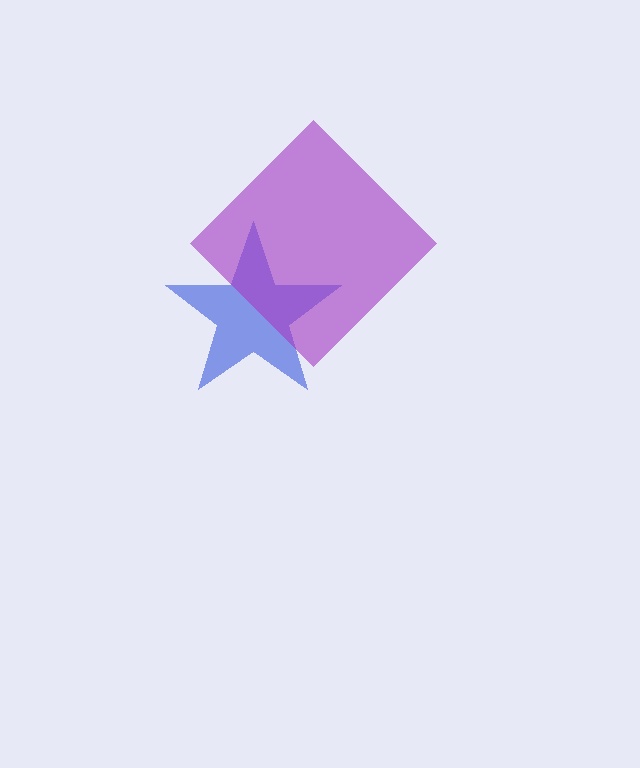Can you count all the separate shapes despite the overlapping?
Yes, there are 2 separate shapes.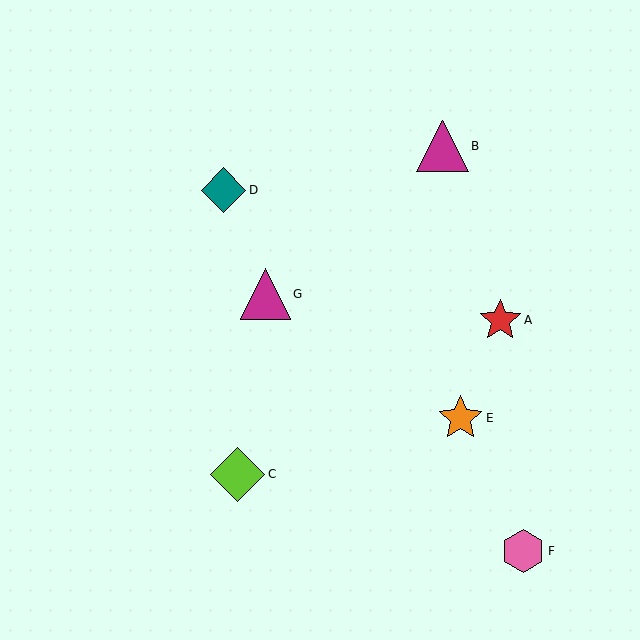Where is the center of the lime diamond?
The center of the lime diamond is at (238, 474).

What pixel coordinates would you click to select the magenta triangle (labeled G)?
Click at (265, 294) to select the magenta triangle G.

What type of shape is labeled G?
Shape G is a magenta triangle.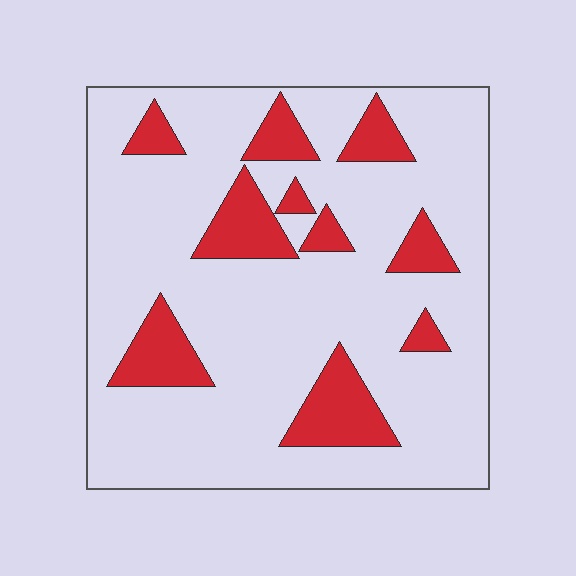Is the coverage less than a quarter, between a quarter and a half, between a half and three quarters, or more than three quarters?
Less than a quarter.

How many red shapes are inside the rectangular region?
10.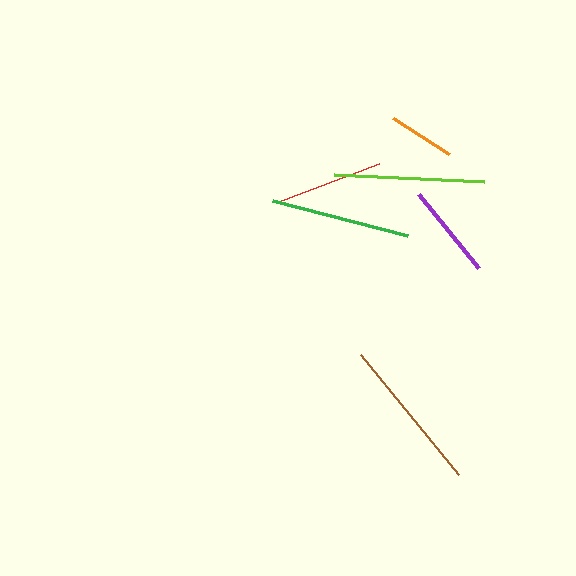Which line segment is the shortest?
The orange line is the shortest at approximately 66 pixels.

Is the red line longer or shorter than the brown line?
The brown line is longer than the red line.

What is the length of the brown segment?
The brown segment is approximately 156 pixels long.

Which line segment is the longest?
The brown line is the longest at approximately 156 pixels.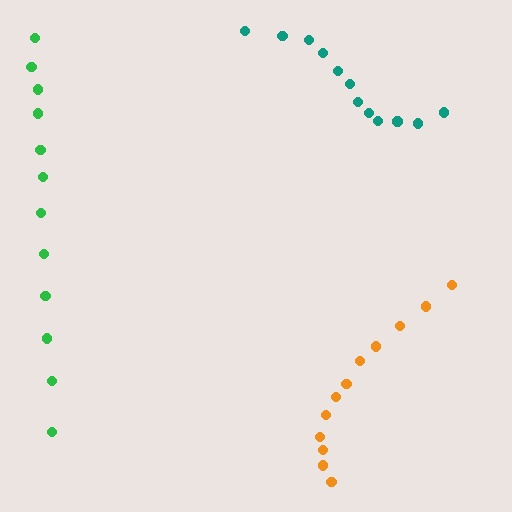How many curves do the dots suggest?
There are 3 distinct paths.